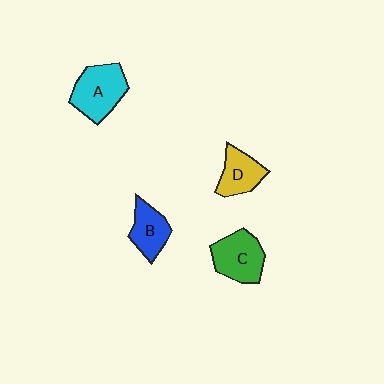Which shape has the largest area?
Shape A (cyan).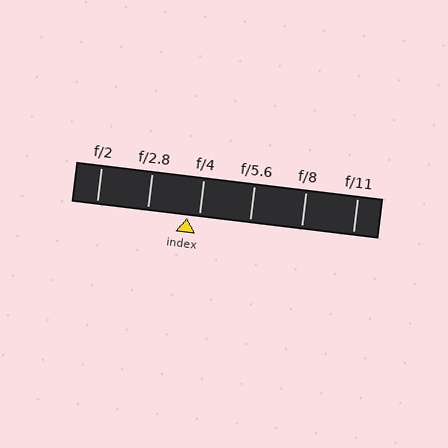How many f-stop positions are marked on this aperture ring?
There are 6 f-stop positions marked.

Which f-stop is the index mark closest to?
The index mark is closest to f/4.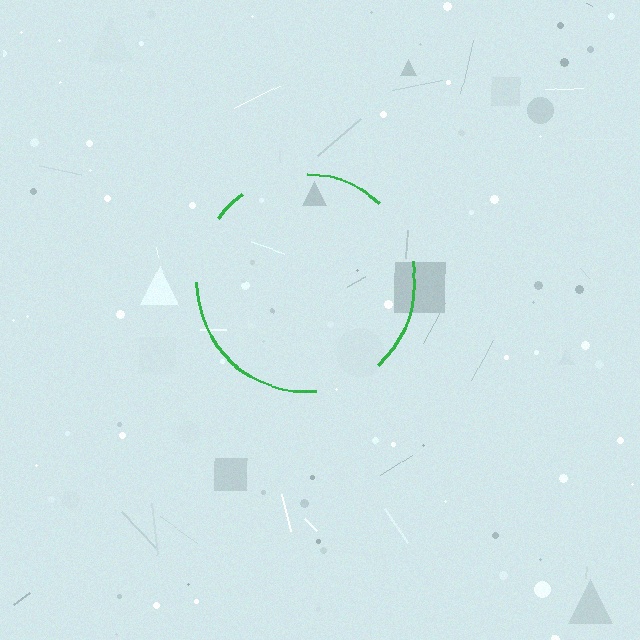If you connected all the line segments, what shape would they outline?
They would outline a circle.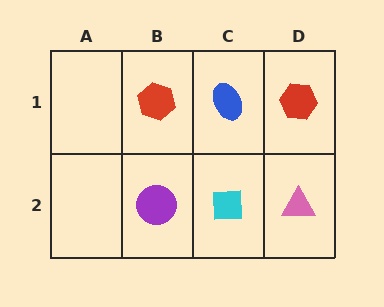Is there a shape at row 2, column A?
No, that cell is empty.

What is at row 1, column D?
A red hexagon.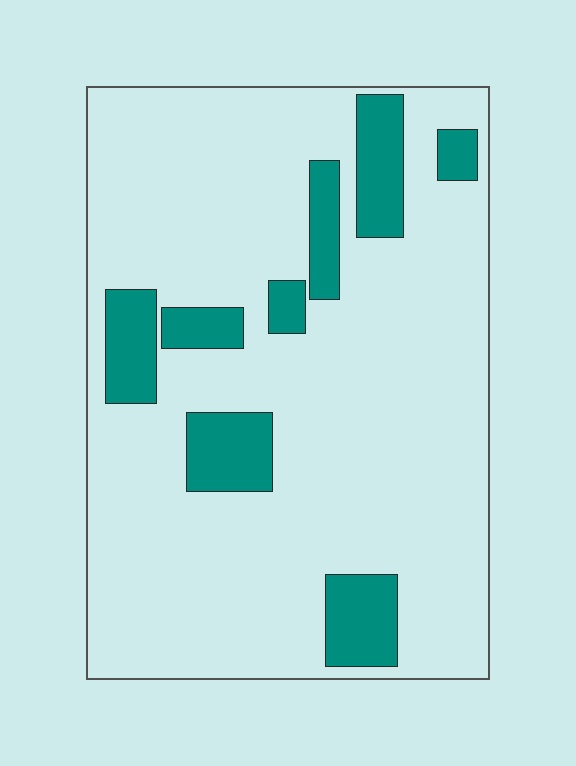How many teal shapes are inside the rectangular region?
8.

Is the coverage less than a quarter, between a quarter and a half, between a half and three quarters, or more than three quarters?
Less than a quarter.